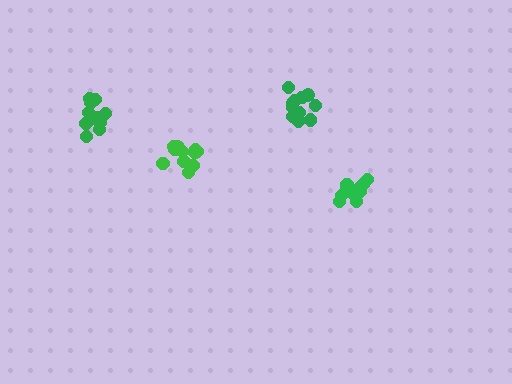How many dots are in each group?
Group 1: 12 dots, Group 2: 13 dots, Group 3: 12 dots, Group 4: 13 dots (50 total).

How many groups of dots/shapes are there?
There are 4 groups.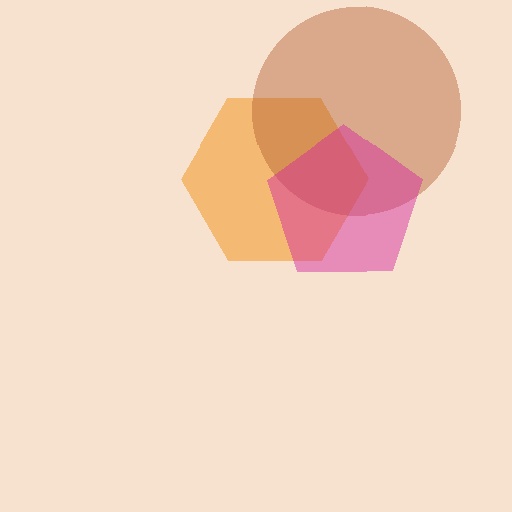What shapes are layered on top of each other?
The layered shapes are: an orange hexagon, a brown circle, a magenta pentagon.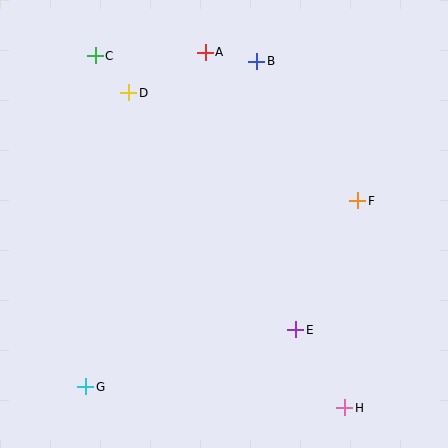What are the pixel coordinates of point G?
Point G is at (86, 387).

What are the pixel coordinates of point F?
Point F is at (358, 201).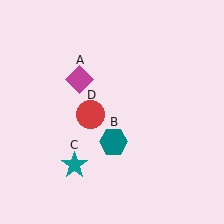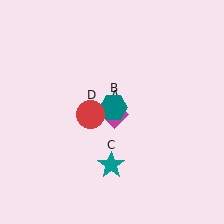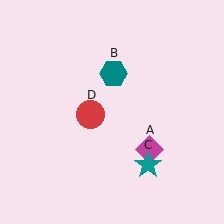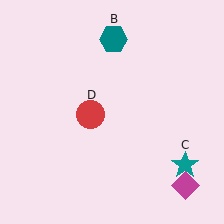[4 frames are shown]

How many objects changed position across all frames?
3 objects changed position: magenta diamond (object A), teal hexagon (object B), teal star (object C).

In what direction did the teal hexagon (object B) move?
The teal hexagon (object B) moved up.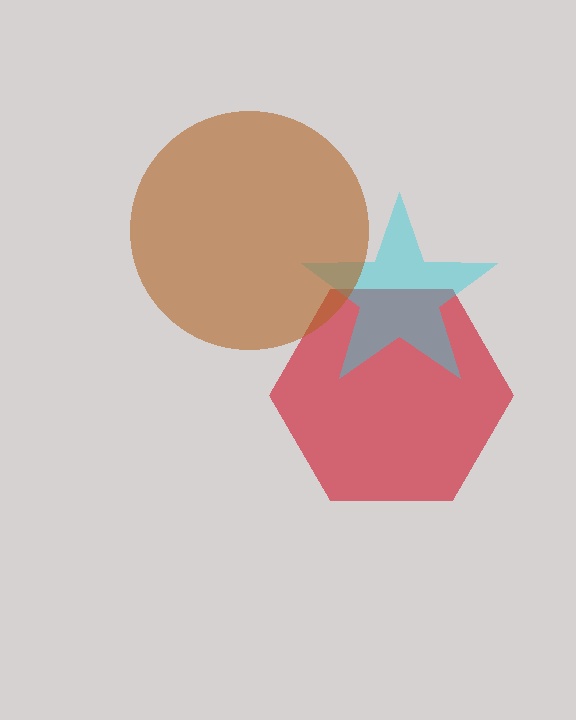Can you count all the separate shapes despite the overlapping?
Yes, there are 3 separate shapes.